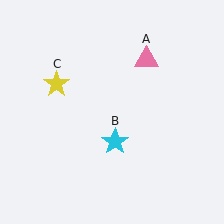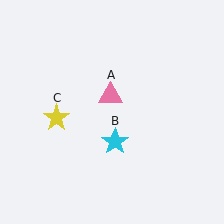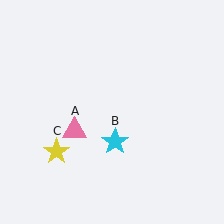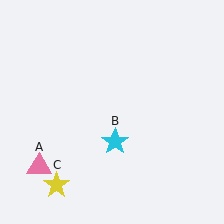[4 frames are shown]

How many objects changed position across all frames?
2 objects changed position: pink triangle (object A), yellow star (object C).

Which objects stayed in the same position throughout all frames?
Cyan star (object B) remained stationary.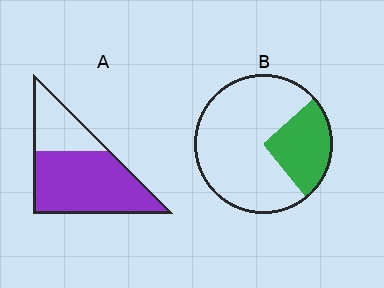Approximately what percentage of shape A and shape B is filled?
A is approximately 70% and B is approximately 25%.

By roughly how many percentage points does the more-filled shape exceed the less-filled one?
By roughly 45 percentage points (A over B).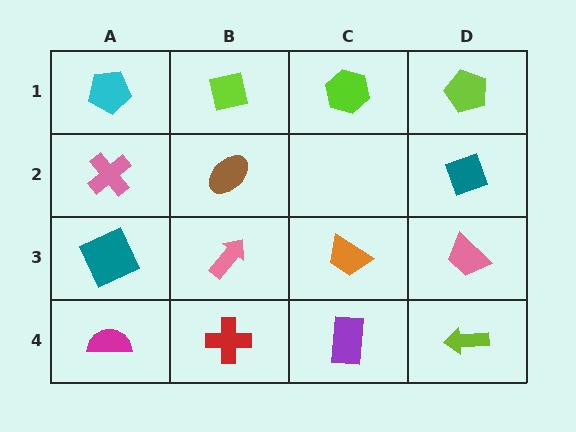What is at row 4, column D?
A lime arrow.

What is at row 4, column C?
A purple rectangle.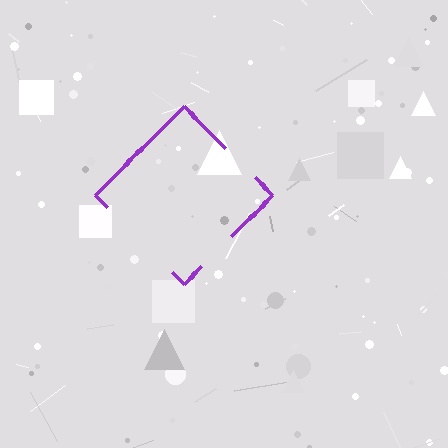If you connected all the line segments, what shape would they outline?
They would outline a diamond.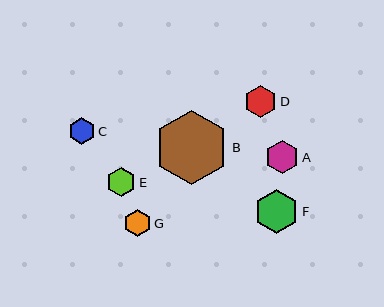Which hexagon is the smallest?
Hexagon C is the smallest with a size of approximately 27 pixels.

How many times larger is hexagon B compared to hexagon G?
Hexagon B is approximately 2.7 times the size of hexagon G.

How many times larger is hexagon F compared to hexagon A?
Hexagon F is approximately 1.3 times the size of hexagon A.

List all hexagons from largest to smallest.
From largest to smallest: B, F, A, D, E, G, C.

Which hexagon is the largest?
Hexagon B is the largest with a size of approximately 75 pixels.